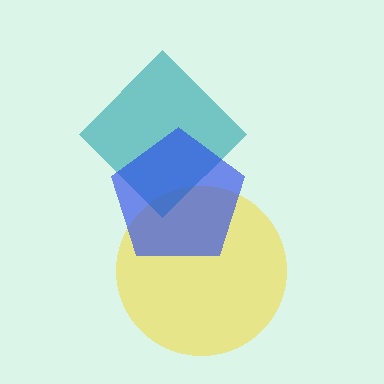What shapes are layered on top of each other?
The layered shapes are: a yellow circle, a teal diamond, a blue pentagon.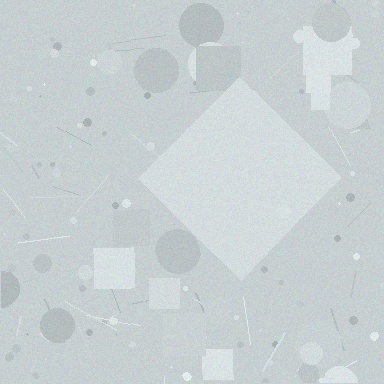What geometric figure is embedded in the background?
A diamond is embedded in the background.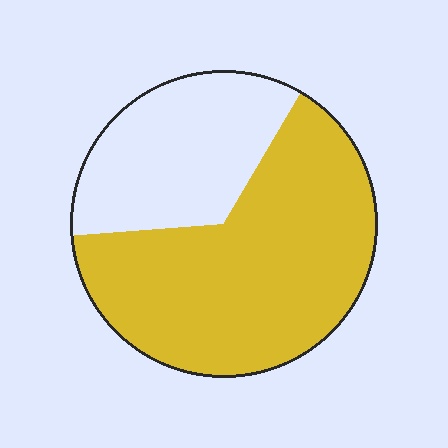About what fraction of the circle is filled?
About two thirds (2/3).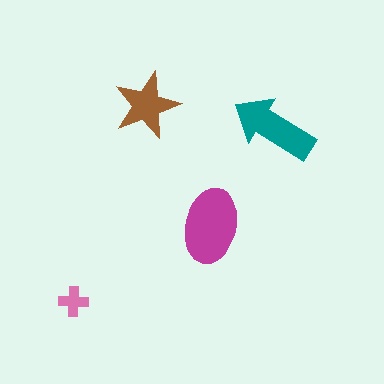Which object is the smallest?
The pink cross.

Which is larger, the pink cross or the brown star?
The brown star.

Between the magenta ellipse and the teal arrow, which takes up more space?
The magenta ellipse.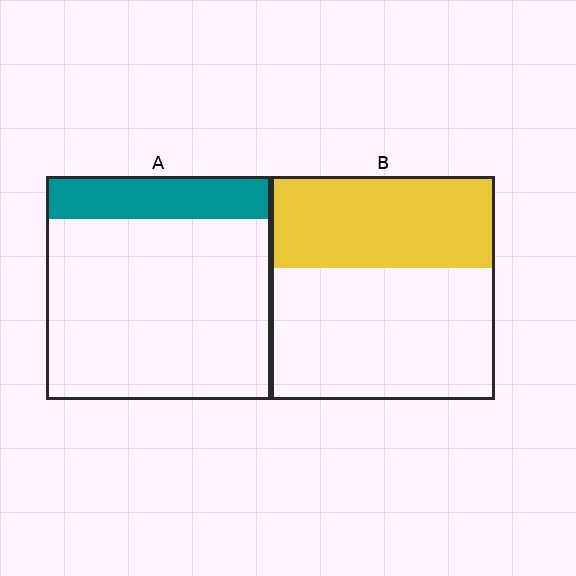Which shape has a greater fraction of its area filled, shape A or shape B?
Shape B.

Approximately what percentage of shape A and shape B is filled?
A is approximately 20% and B is approximately 40%.